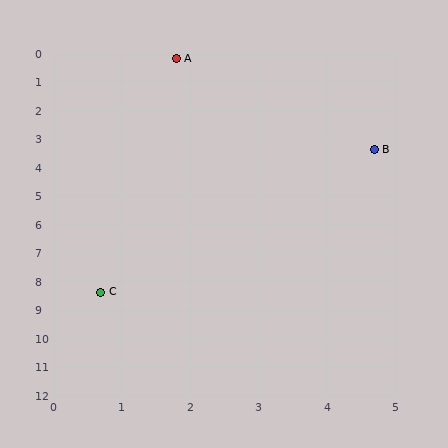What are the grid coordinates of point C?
Point C is at approximately (0.7, 8.4).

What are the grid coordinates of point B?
Point B is at approximately (4.7, 3.4).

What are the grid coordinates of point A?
Point A is at approximately (1.8, 0.2).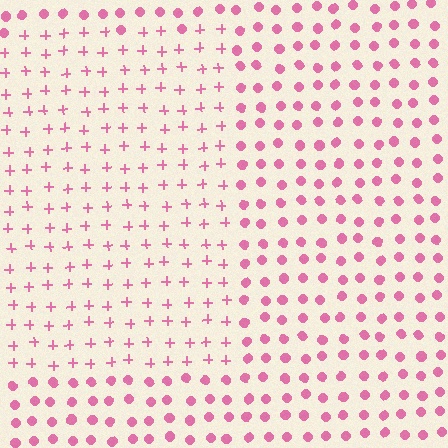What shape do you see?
I see a rectangle.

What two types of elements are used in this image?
The image uses plus signs inside the rectangle region and circles outside it.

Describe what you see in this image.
The image is filled with small pink elements arranged in a uniform grid. A rectangle-shaped region contains plus signs, while the surrounding area contains circles. The boundary is defined purely by the change in element shape.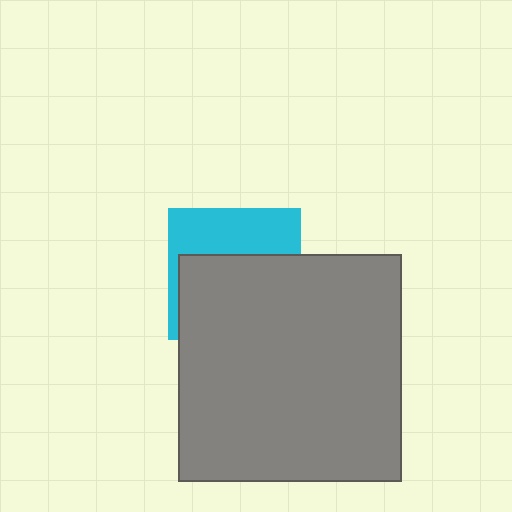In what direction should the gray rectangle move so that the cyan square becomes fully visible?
The gray rectangle should move down. That is the shortest direction to clear the overlap and leave the cyan square fully visible.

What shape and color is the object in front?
The object in front is a gray rectangle.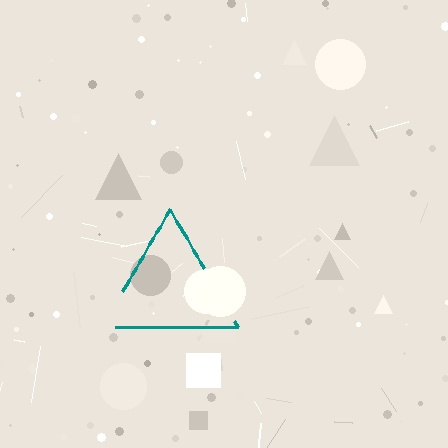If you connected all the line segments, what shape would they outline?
They would outline a triangle.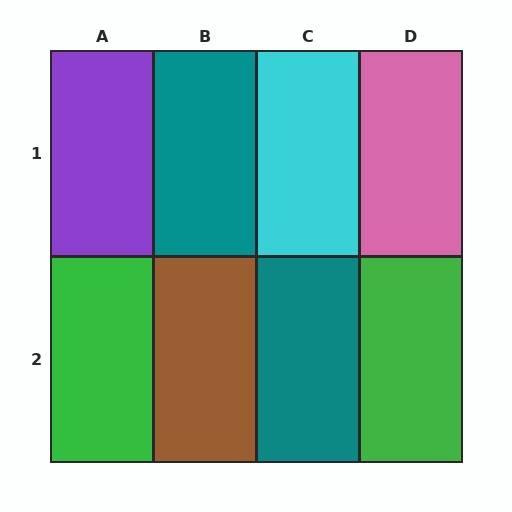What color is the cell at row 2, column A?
Green.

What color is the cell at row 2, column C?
Teal.